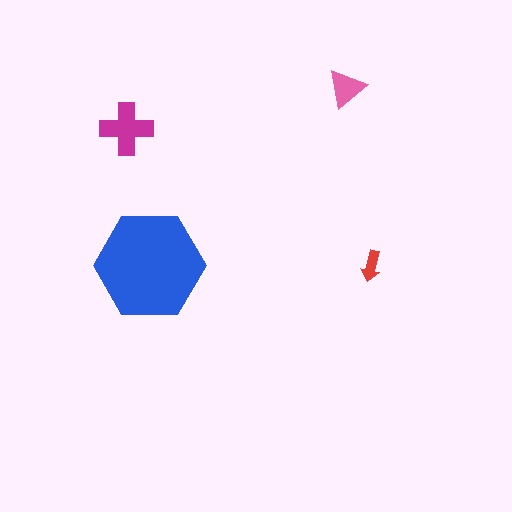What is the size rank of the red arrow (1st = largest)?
4th.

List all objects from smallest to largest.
The red arrow, the pink triangle, the magenta cross, the blue hexagon.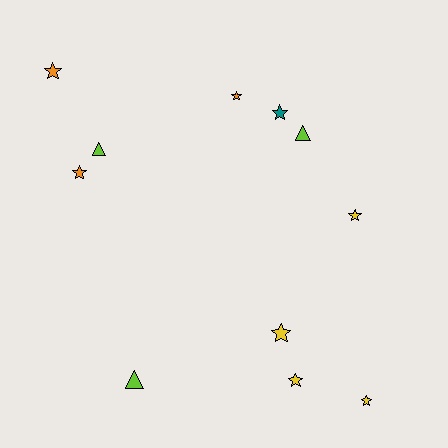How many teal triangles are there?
There are no teal triangles.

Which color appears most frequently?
Yellow, with 4 objects.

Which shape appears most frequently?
Star, with 8 objects.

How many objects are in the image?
There are 11 objects.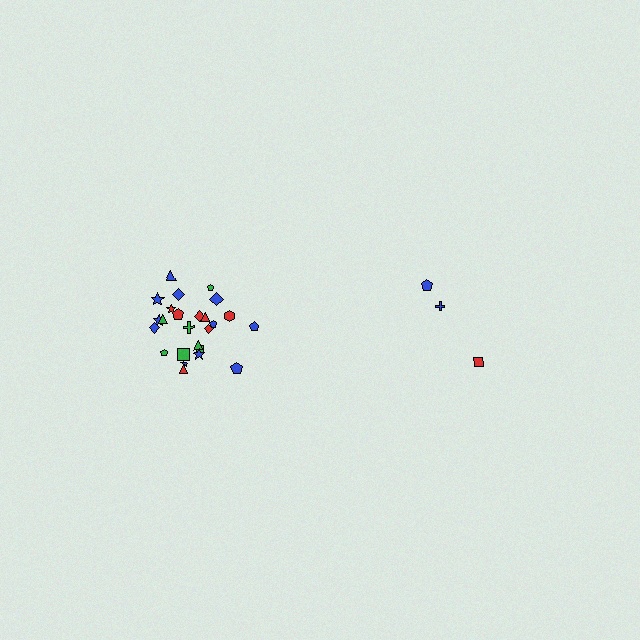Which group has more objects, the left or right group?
The left group.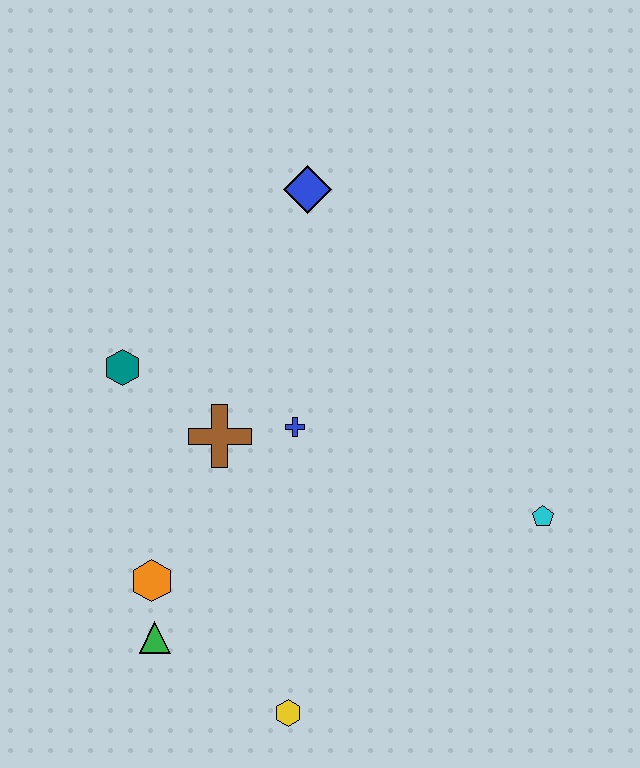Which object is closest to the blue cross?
The brown cross is closest to the blue cross.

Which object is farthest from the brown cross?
The cyan pentagon is farthest from the brown cross.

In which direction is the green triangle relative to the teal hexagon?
The green triangle is below the teal hexagon.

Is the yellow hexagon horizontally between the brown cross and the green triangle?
No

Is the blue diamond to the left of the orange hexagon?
No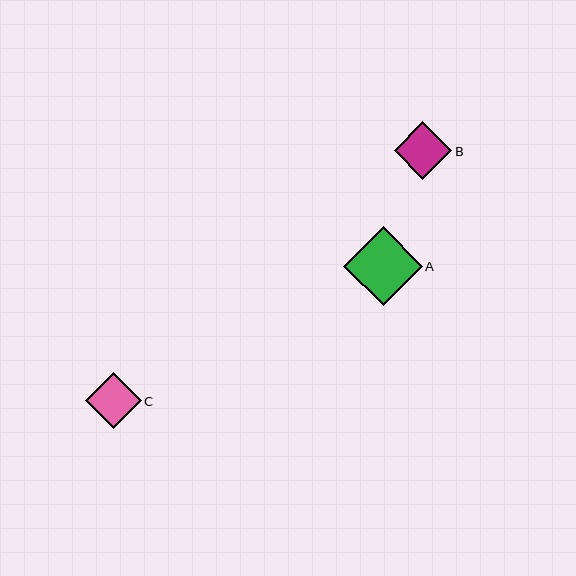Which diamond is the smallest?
Diamond C is the smallest with a size of approximately 56 pixels.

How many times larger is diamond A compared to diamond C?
Diamond A is approximately 1.4 times the size of diamond C.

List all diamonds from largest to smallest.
From largest to smallest: A, B, C.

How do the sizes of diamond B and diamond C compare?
Diamond B and diamond C are approximately the same size.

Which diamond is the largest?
Diamond A is the largest with a size of approximately 79 pixels.